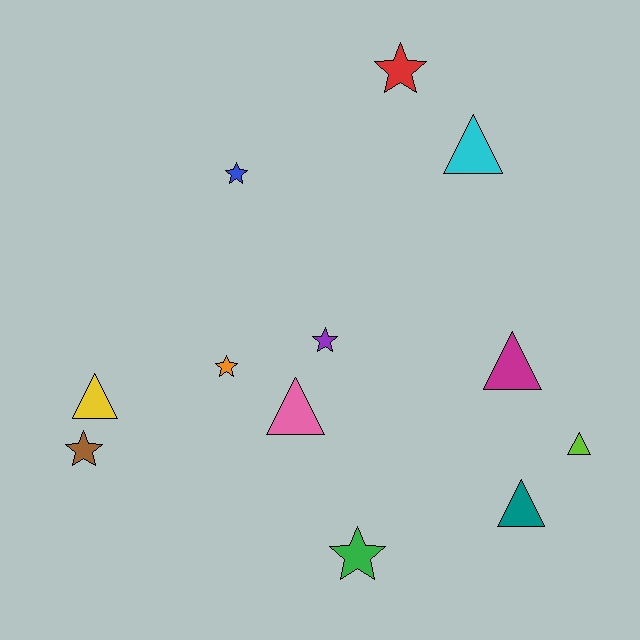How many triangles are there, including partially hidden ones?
There are 6 triangles.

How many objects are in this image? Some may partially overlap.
There are 12 objects.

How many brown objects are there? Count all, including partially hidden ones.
There is 1 brown object.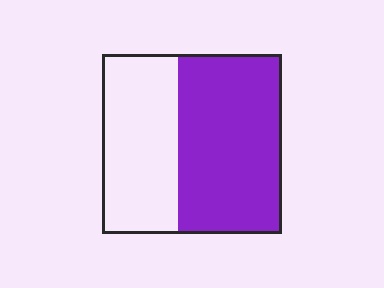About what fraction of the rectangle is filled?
About three fifths (3/5).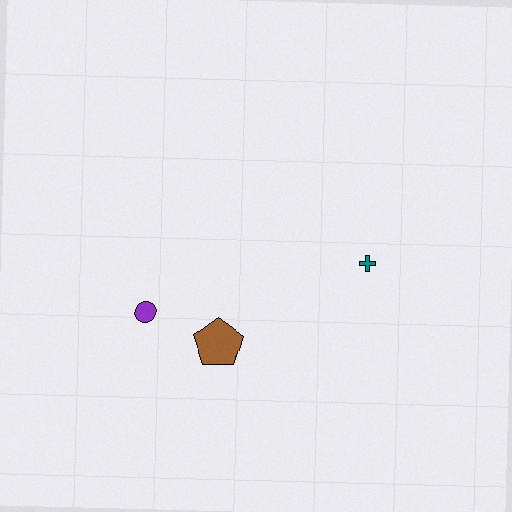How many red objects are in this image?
There are no red objects.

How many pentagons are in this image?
There is 1 pentagon.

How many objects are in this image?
There are 3 objects.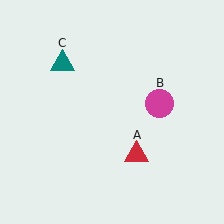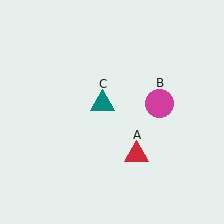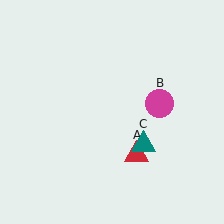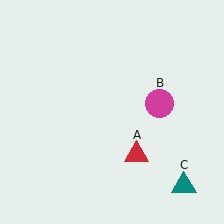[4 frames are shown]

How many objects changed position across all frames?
1 object changed position: teal triangle (object C).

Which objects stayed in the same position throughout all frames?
Red triangle (object A) and magenta circle (object B) remained stationary.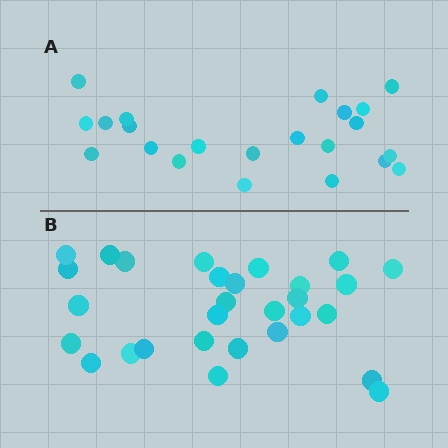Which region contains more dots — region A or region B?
Region B (the bottom region) has more dots.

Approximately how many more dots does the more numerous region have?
Region B has roughly 8 or so more dots than region A.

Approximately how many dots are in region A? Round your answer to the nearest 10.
About 20 dots. (The exact count is 22, which rounds to 20.)